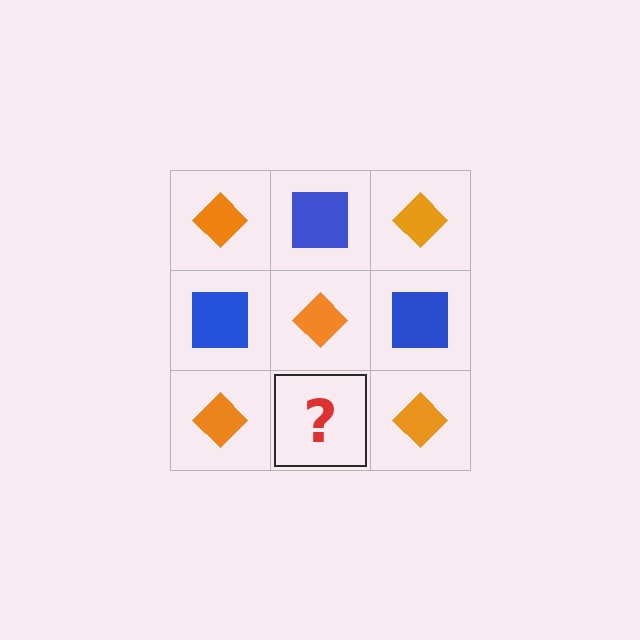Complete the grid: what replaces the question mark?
The question mark should be replaced with a blue square.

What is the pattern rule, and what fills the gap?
The rule is that it alternates orange diamond and blue square in a checkerboard pattern. The gap should be filled with a blue square.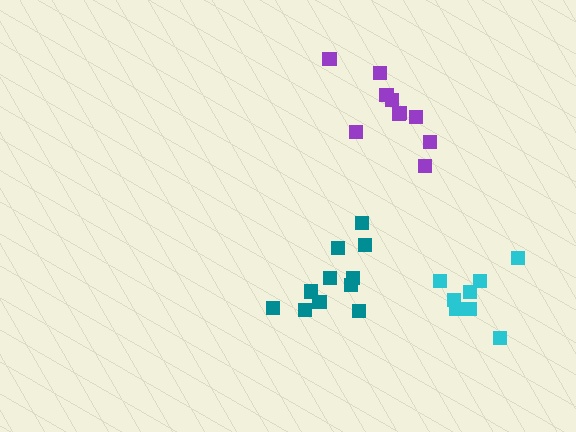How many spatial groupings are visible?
There are 3 spatial groupings.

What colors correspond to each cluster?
The clusters are colored: teal, purple, cyan.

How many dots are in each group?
Group 1: 11 dots, Group 2: 10 dots, Group 3: 8 dots (29 total).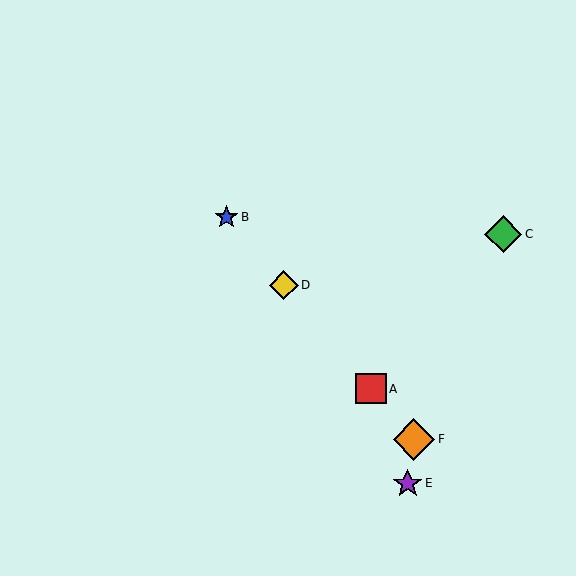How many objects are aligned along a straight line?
4 objects (A, B, D, F) are aligned along a straight line.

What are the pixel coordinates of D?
Object D is at (284, 285).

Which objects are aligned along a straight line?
Objects A, B, D, F are aligned along a straight line.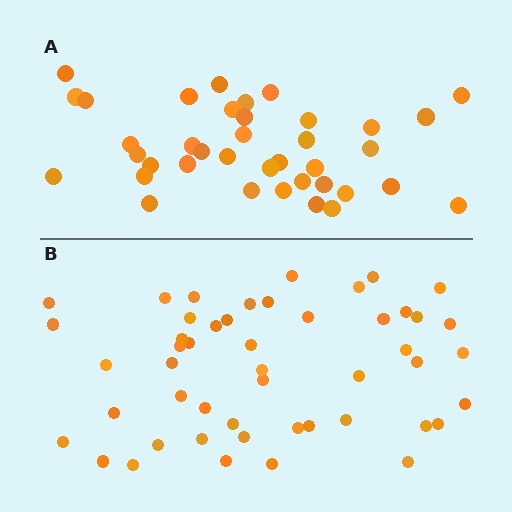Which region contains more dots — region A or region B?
Region B (the bottom region) has more dots.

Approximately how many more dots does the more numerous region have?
Region B has roughly 12 or so more dots than region A.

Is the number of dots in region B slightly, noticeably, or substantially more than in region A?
Region B has noticeably more, but not dramatically so. The ratio is roughly 1.3 to 1.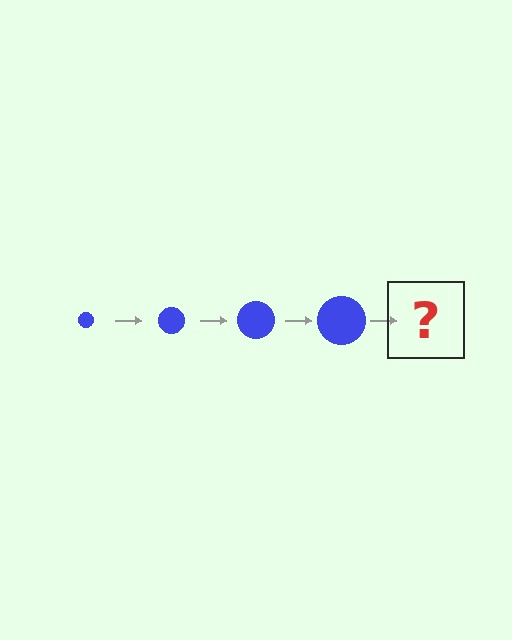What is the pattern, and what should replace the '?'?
The pattern is that the circle gets progressively larger each step. The '?' should be a blue circle, larger than the previous one.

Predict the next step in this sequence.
The next step is a blue circle, larger than the previous one.